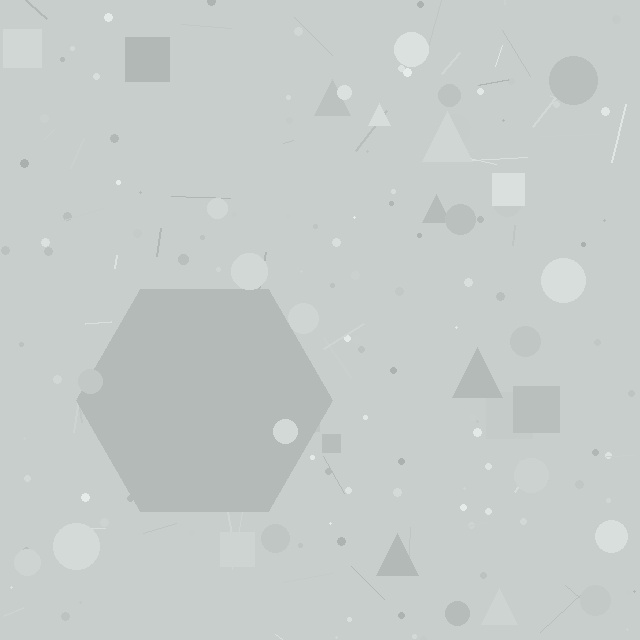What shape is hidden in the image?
A hexagon is hidden in the image.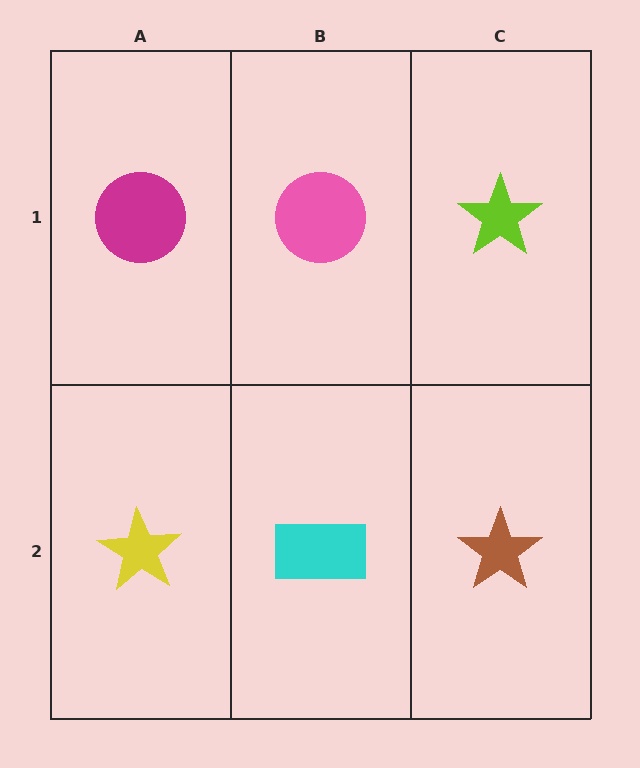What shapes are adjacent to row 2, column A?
A magenta circle (row 1, column A), a cyan rectangle (row 2, column B).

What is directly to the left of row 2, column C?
A cyan rectangle.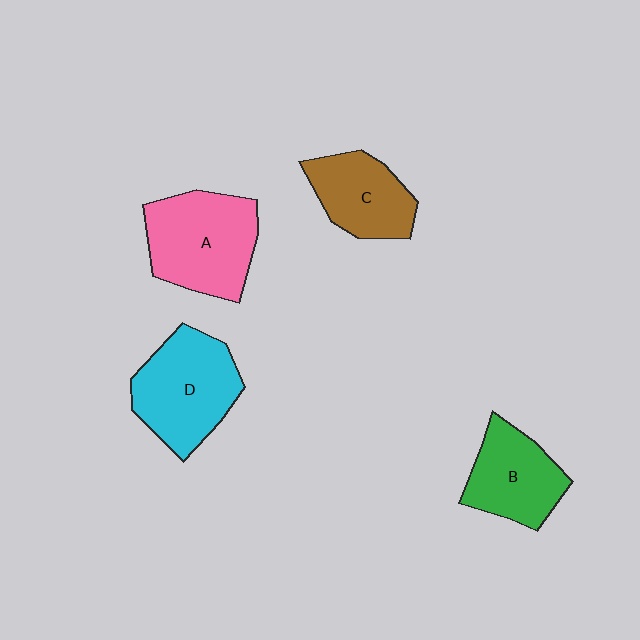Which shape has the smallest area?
Shape C (brown).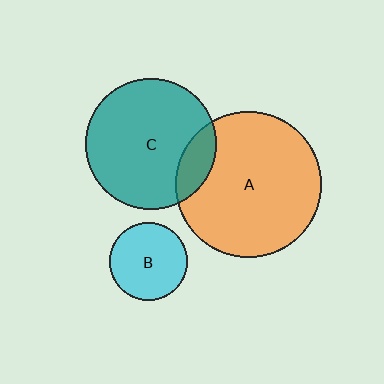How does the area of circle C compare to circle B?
Approximately 2.8 times.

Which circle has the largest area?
Circle A (orange).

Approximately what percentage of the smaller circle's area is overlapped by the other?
Approximately 15%.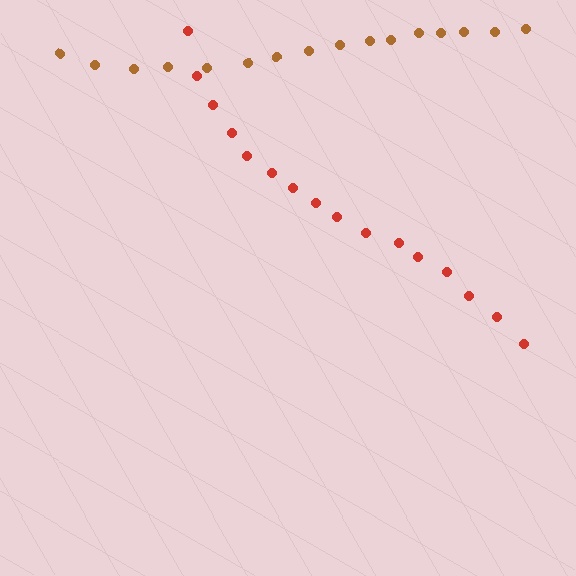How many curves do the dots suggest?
There are 2 distinct paths.